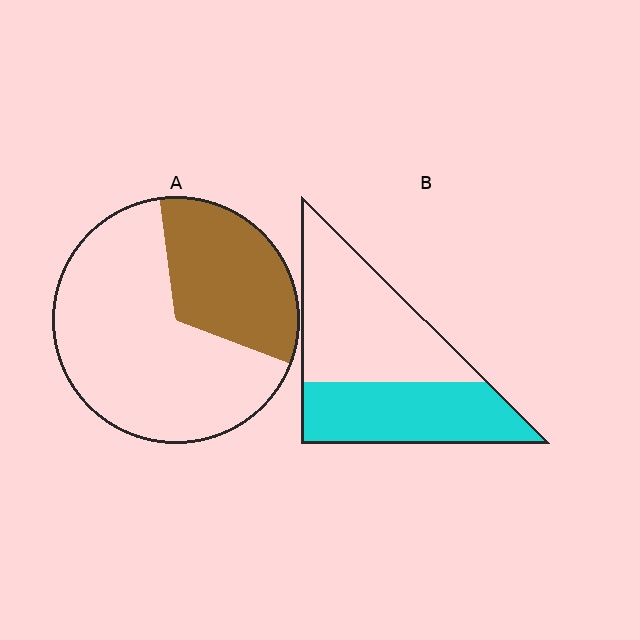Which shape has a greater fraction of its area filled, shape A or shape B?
Shape B.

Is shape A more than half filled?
No.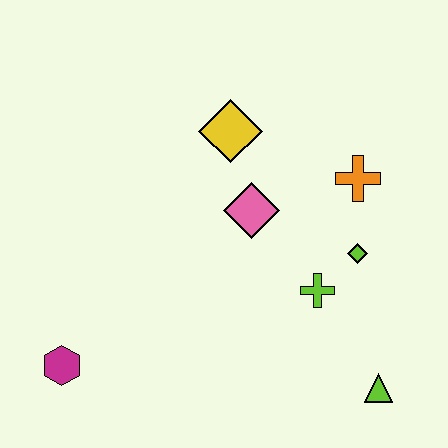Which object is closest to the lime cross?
The lime diamond is closest to the lime cross.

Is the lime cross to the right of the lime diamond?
No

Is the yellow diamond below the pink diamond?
No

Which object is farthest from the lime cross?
The magenta hexagon is farthest from the lime cross.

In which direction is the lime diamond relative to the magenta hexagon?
The lime diamond is to the right of the magenta hexagon.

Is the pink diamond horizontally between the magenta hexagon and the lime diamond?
Yes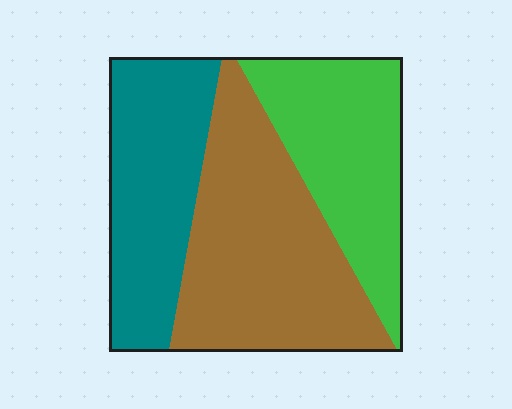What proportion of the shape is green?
Green covers around 30% of the shape.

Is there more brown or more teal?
Brown.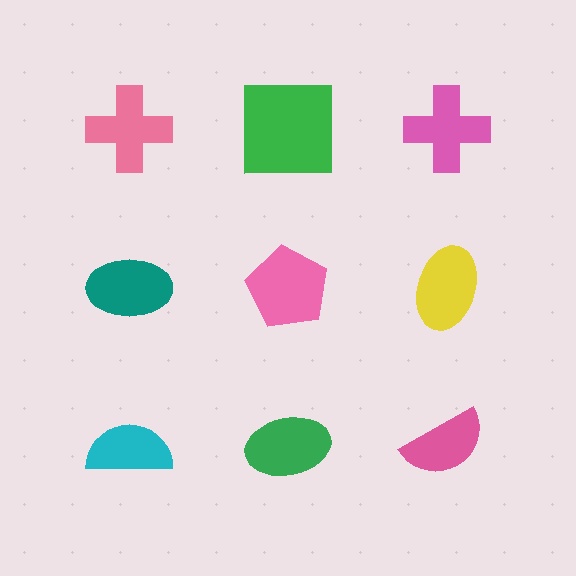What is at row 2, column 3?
A yellow ellipse.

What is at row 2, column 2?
A pink pentagon.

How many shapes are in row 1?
3 shapes.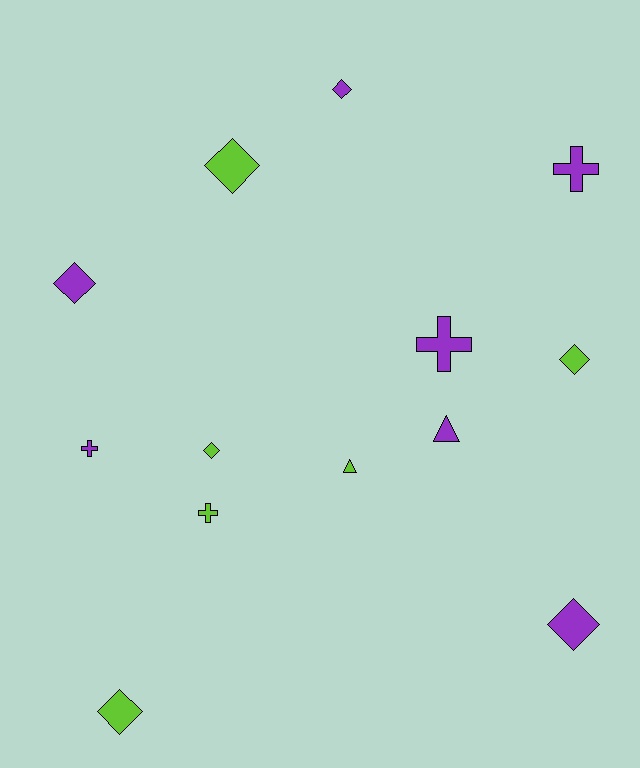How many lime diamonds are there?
There are 4 lime diamonds.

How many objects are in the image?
There are 13 objects.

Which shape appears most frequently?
Diamond, with 7 objects.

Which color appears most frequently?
Purple, with 7 objects.